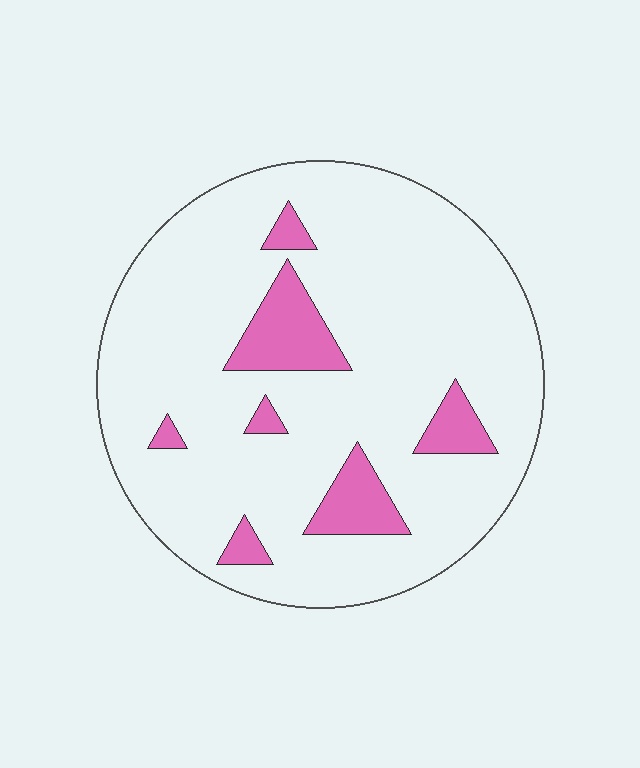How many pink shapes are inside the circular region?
7.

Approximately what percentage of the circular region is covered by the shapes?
Approximately 15%.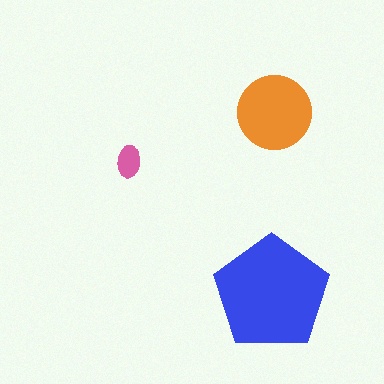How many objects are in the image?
There are 3 objects in the image.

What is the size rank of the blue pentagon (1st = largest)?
1st.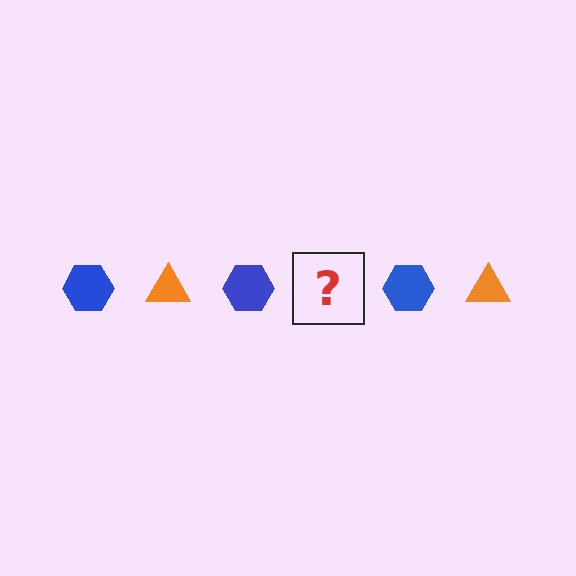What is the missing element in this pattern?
The missing element is an orange triangle.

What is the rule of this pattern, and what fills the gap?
The rule is that the pattern alternates between blue hexagon and orange triangle. The gap should be filled with an orange triangle.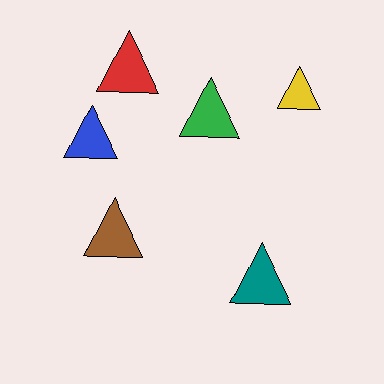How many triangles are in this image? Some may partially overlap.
There are 6 triangles.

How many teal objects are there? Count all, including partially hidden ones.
There is 1 teal object.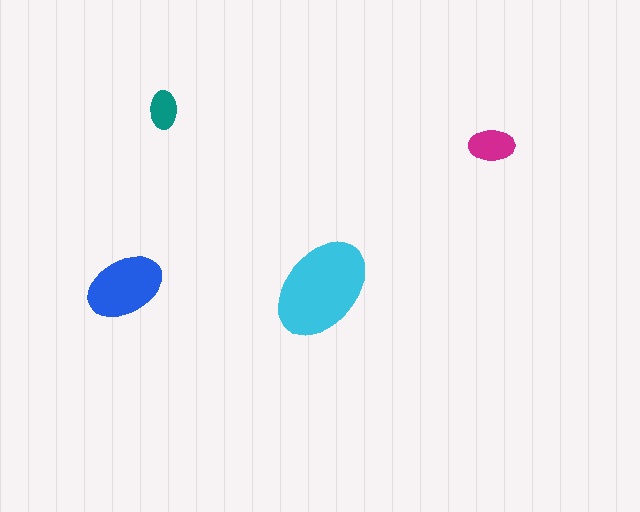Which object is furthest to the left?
The blue ellipse is leftmost.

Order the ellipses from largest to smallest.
the cyan one, the blue one, the magenta one, the teal one.